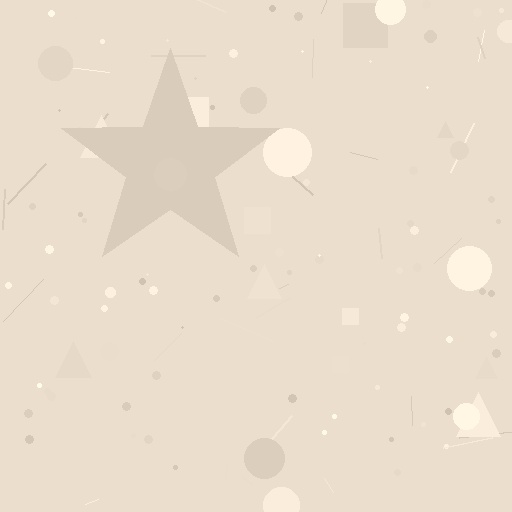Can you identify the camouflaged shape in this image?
The camouflaged shape is a star.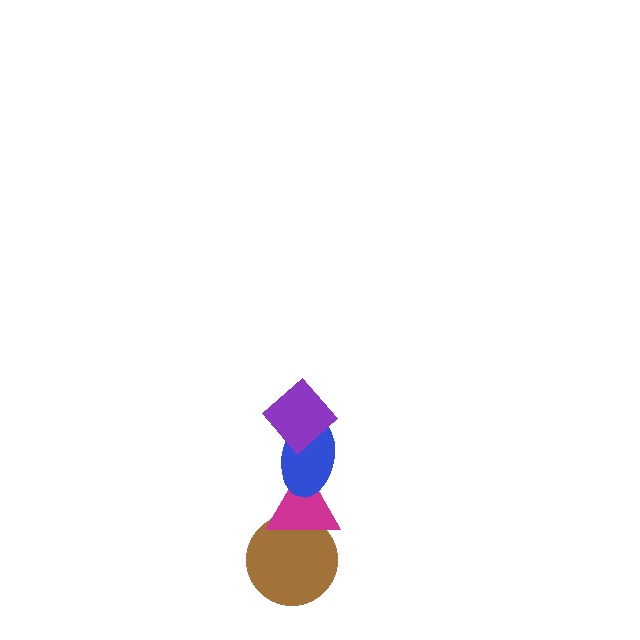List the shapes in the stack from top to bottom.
From top to bottom: the purple diamond, the blue ellipse, the magenta triangle, the brown circle.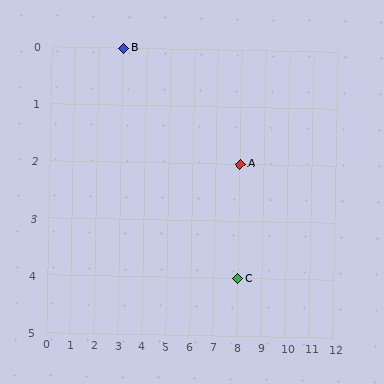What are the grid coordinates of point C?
Point C is at grid coordinates (8, 4).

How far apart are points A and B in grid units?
Points A and B are 5 columns and 2 rows apart (about 5.4 grid units diagonally).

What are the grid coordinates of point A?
Point A is at grid coordinates (8, 2).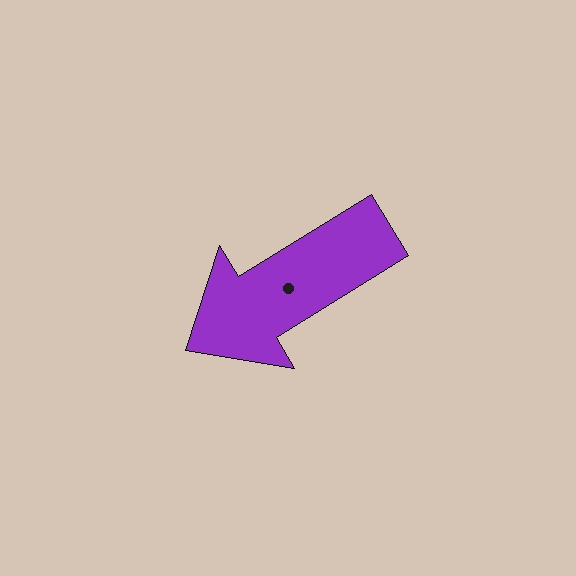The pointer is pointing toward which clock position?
Roughly 8 o'clock.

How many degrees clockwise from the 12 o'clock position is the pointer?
Approximately 238 degrees.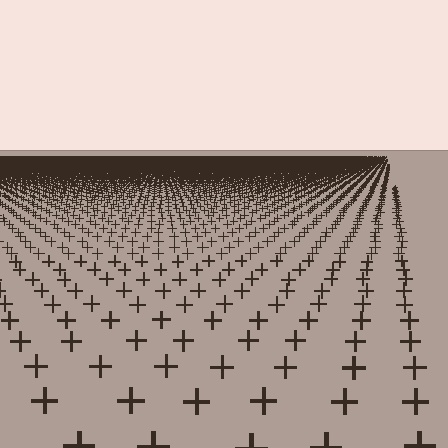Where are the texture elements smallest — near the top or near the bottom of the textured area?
Near the top.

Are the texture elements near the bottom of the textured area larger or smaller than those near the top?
Larger. Near the bottom, elements are closer to the viewer and appear at a bigger on-screen size.